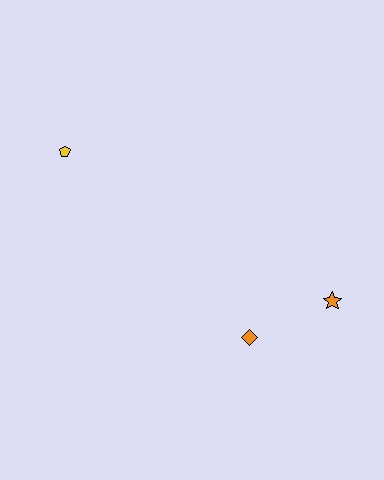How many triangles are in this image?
There are no triangles.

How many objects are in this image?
There are 3 objects.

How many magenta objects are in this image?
There are no magenta objects.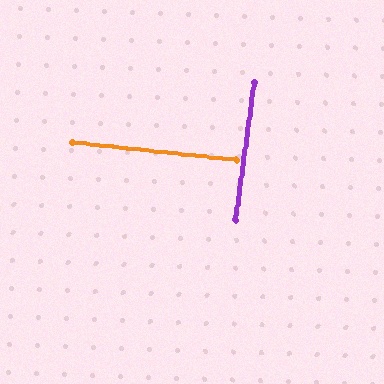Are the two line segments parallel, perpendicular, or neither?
Perpendicular — they meet at approximately 88°.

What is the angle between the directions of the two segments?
Approximately 88 degrees.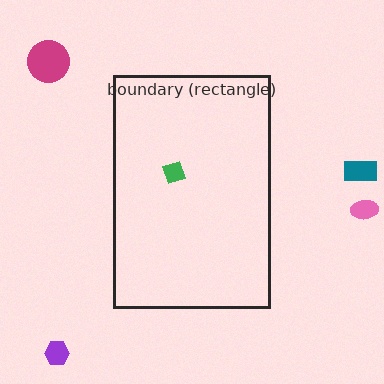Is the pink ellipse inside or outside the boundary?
Outside.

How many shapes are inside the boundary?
1 inside, 4 outside.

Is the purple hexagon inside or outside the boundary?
Outside.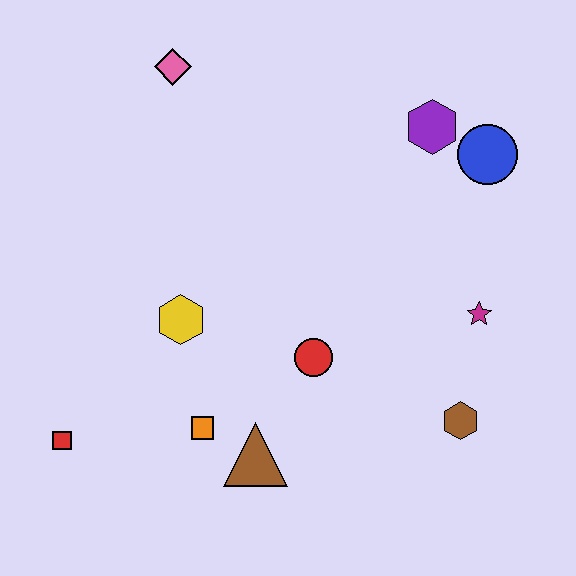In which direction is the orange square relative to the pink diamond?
The orange square is below the pink diamond.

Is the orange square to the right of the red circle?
No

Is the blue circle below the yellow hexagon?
No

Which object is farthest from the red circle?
The pink diamond is farthest from the red circle.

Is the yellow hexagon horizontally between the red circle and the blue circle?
No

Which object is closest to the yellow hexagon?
The orange square is closest to the yellow hexagon.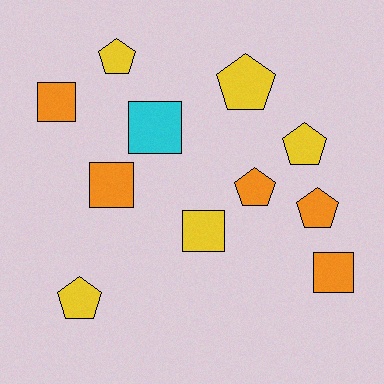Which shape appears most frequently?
Pentagon, with 6 objects.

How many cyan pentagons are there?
There are no cyan pentagons.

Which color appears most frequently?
Orange, with 5 objects.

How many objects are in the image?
There are 11 objects.